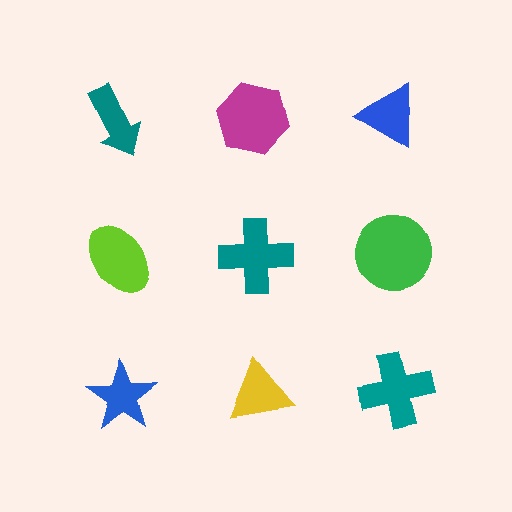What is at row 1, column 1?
A teal arrow.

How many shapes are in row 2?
3 shapes.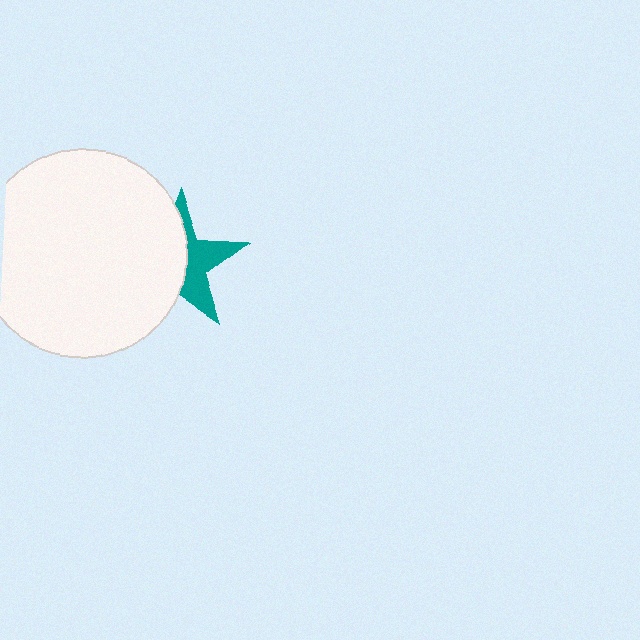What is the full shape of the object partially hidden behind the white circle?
The partially hidden object is a teal star.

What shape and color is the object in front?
The object in front is a white circle.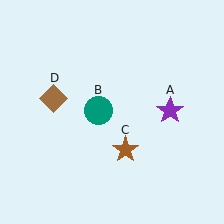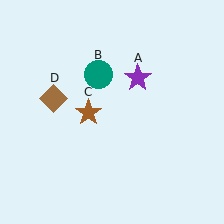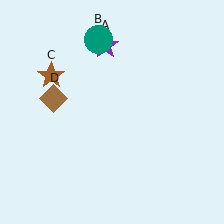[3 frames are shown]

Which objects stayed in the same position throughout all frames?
Brown diamond (object D) remained stationary.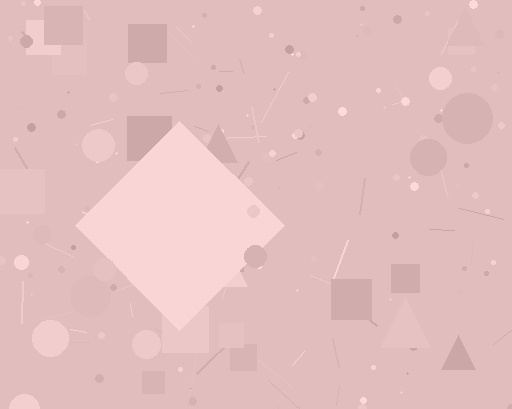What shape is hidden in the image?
A diamond is hidden in the image.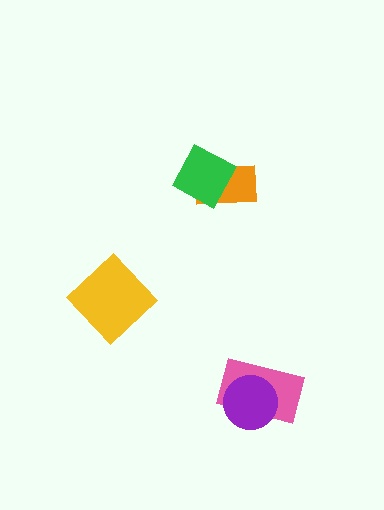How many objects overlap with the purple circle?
1 object overlaps with the purple circle.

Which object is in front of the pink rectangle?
The purple circle is in front of the pink rectangle.